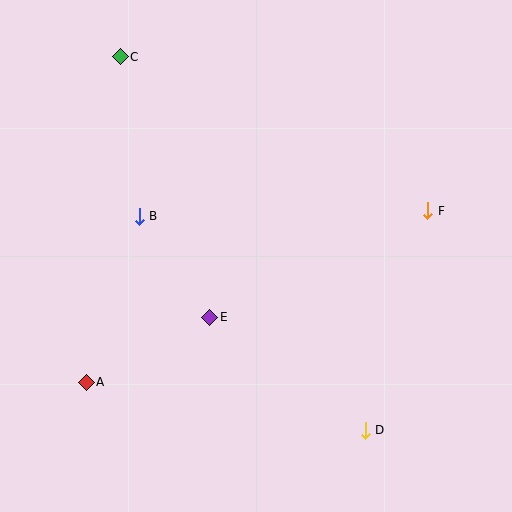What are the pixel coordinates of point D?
Point D is at (365, 430).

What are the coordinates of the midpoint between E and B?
The midpoint between E and B is at (175, 267).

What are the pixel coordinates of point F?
Point F is at (428, 211).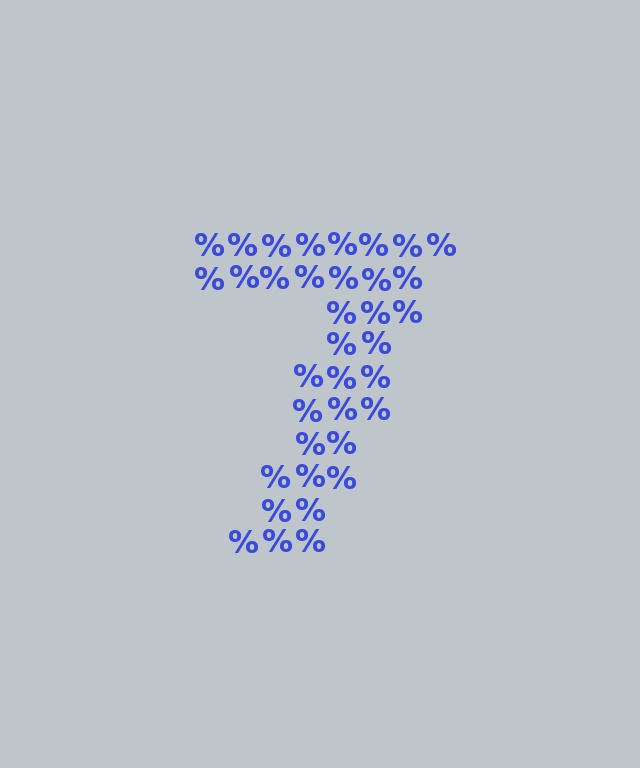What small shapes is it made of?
It is made of small percent signs.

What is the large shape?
The large shape is the digit 7.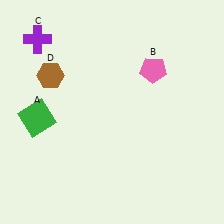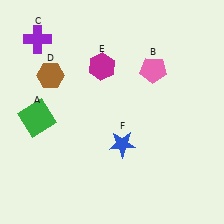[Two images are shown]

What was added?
A magenta hexagon (E), a blue star (F) were added in Image 2.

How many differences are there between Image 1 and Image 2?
There are 2 differences between the two images.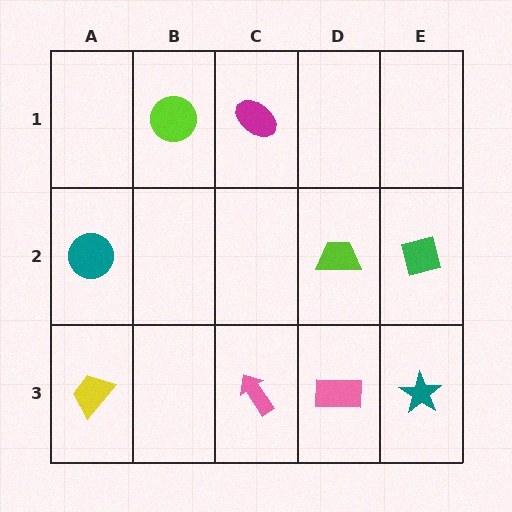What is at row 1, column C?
A magenta ellipse.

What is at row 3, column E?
A teal star.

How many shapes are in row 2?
3 shapes.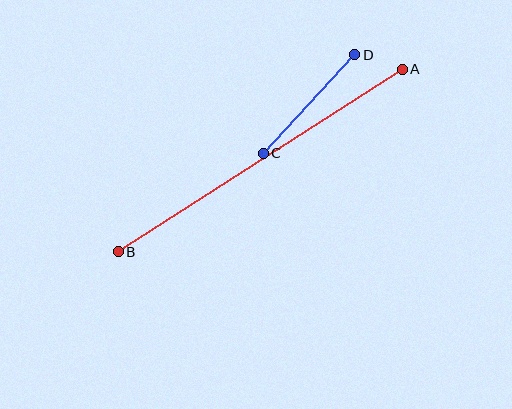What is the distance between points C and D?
The distance is approximately 134 pixels.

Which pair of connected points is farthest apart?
Points A and B are farthest apart.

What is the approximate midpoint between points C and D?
The midpoint is at approximately (309, 104) pixels.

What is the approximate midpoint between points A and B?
The midpoint is at approximately (260, 160) pixels.